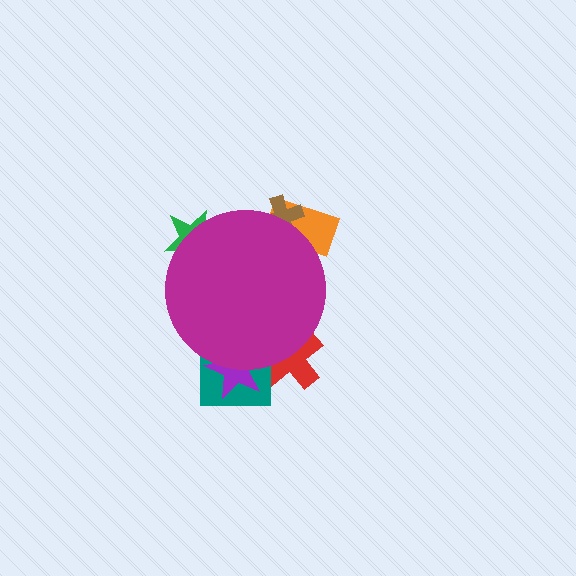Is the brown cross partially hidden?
Yes, the brown cross is partially hidden behind the magenta circle.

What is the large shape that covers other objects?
A magenta circle.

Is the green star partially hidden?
Yes, the green star is partially hidden behind the magenta circle.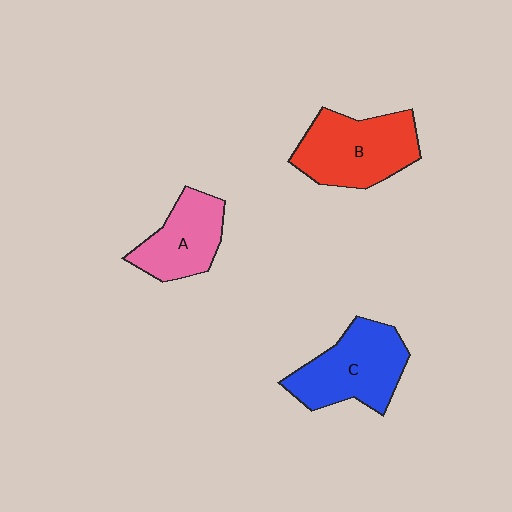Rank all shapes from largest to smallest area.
From largest to smallest: B (red), C (blue), A (pink).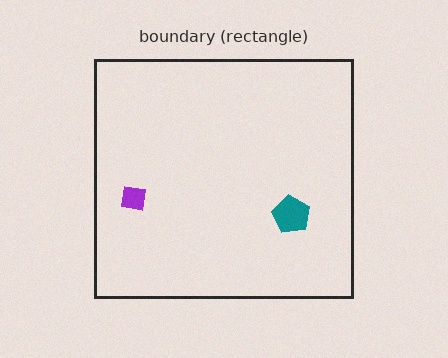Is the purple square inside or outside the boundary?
Inside.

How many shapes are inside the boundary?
2 inside, 0 outside.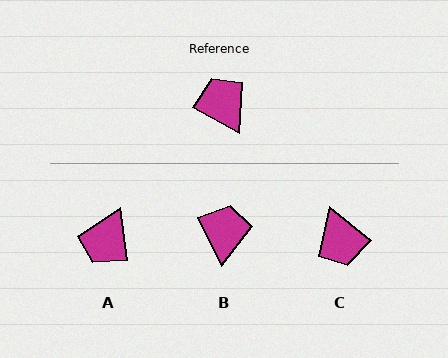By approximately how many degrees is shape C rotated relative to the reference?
Approximately 171 degrees counter-clockwise.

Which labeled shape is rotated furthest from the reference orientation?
C, about 171 degrees away.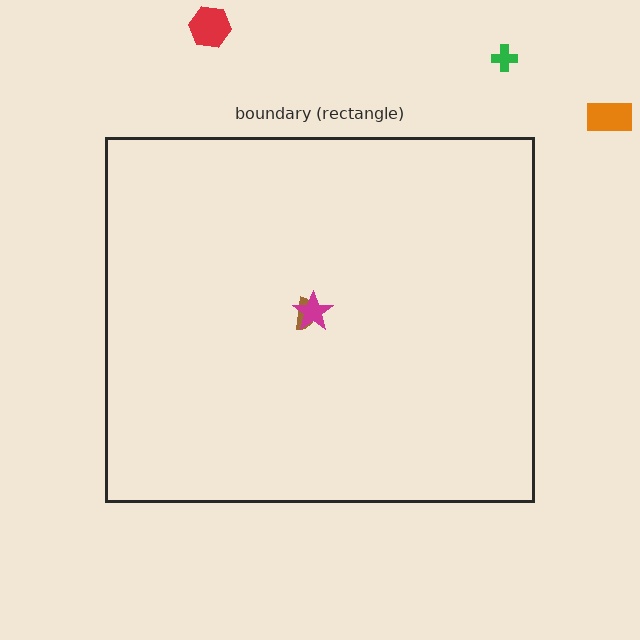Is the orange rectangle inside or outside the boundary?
Outside.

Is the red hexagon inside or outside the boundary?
Outside.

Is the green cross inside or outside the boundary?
Outside.